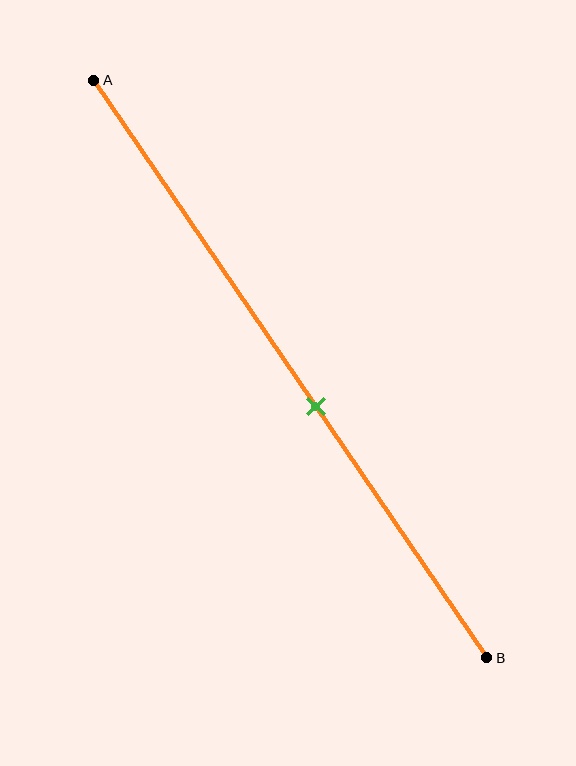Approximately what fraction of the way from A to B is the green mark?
The green mark is approximately 55% of the way from A to B.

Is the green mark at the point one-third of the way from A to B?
No, the mark is at about 55% from A, not at the 33% one-third point.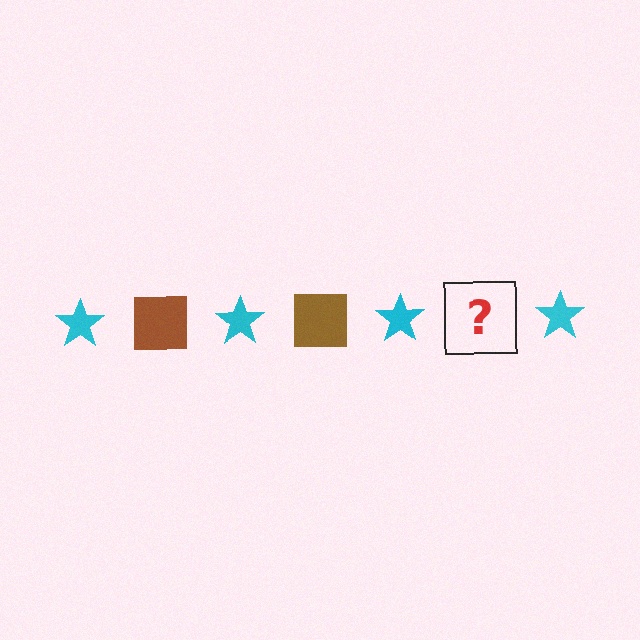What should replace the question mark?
The question mark should be replaced with a brown square.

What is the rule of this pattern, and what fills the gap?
The rule is that the pattern alternates between cyan star and brown square. The gap should be filled with a brown square.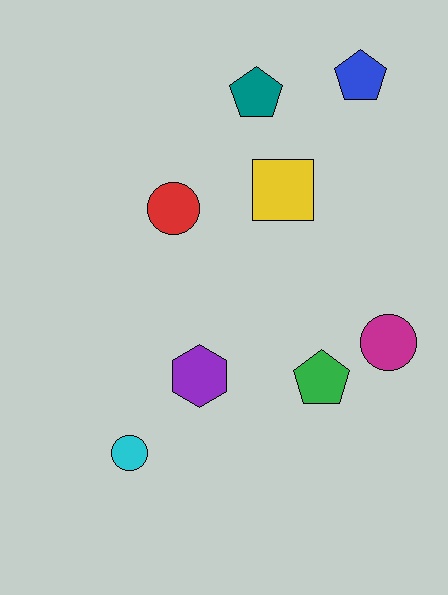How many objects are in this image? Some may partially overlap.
There are 8 objects.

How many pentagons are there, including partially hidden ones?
There are 3 pentagons.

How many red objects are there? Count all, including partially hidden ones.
There is 1 red object.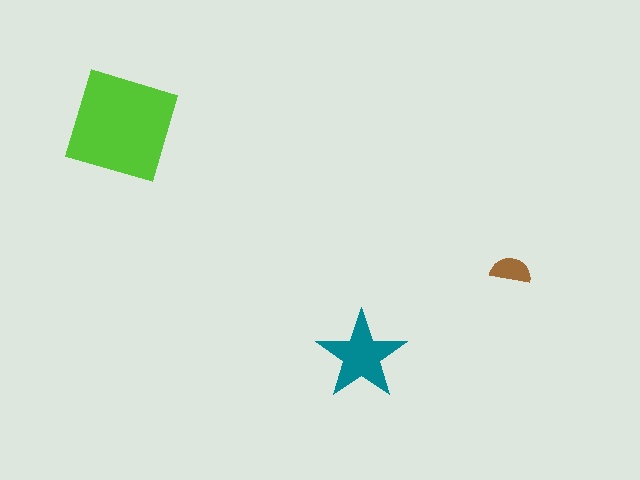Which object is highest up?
The lime square is topmost.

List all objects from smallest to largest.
The brown semicircle, the teal star, the lime square.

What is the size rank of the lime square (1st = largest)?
1st.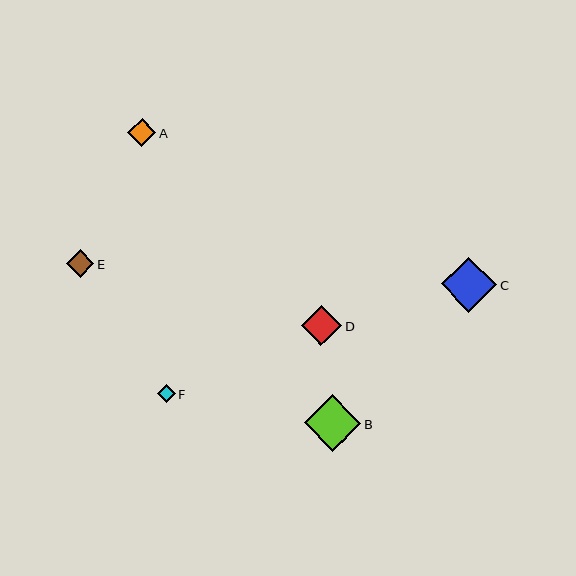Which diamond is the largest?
Diamond B is the largest with a size of approximately 57 pixels.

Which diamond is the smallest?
Diamond F is the smallest with a size of approximately 18 pixels.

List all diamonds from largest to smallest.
From largest to smallest: B, C, D, A, E, F.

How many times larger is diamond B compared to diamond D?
Diamond B is approximately 1.4 times the size of diamond D.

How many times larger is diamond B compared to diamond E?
Diamond B is approximately 2.1 times the size of diamond E.